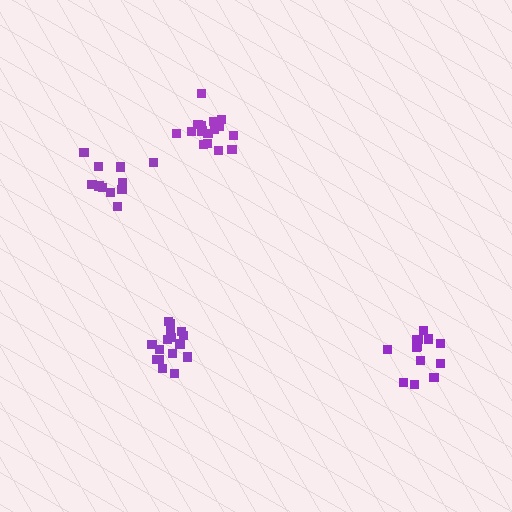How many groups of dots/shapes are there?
There are 4 groups.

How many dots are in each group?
Group 1: 11 dots, Group 2: 16 dots, Group 3: 13 dots, Group 4: 16 dots (56 total).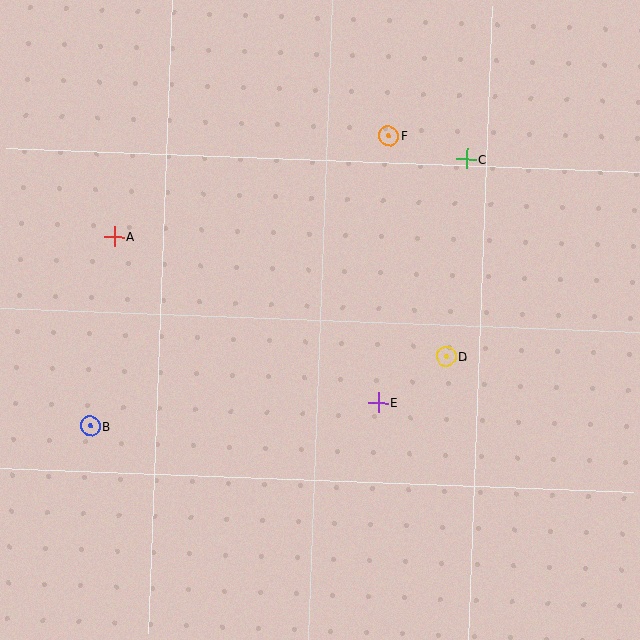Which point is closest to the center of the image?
Point E at (378, 403) is closest to the center.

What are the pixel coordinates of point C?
Point C is at (466, 159).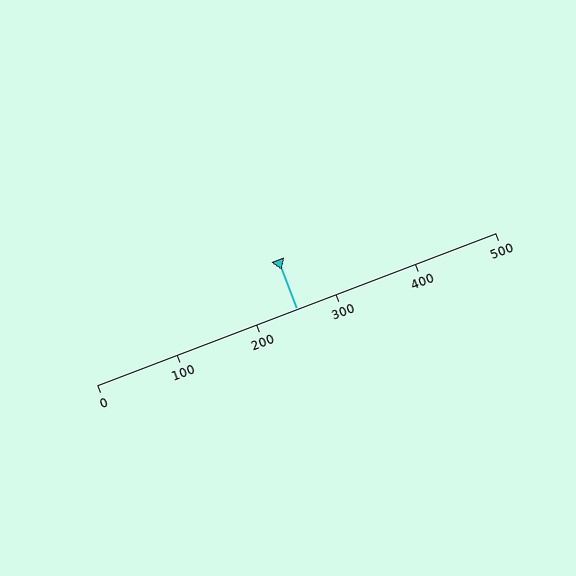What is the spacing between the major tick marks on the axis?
The major ticks are spaced 100 apart.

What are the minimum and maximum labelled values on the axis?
The axis runs from 0 to 500.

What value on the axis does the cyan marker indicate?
The marker indicates approximately 250.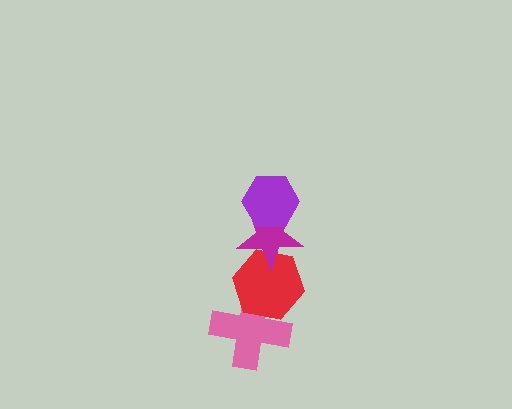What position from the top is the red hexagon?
The red hexagon is 3rd from the top.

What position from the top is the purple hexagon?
The purple hexagon is 1st from the top.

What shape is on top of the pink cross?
The red hexagon is on top of the pink cross.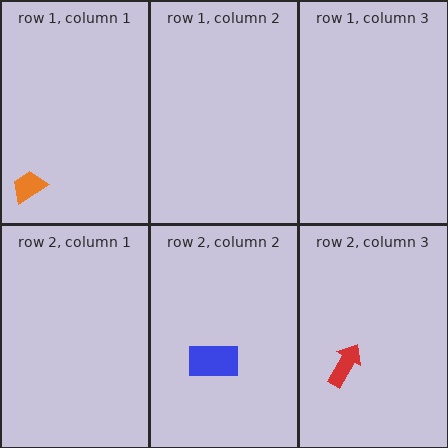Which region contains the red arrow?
The row 2, column 3 region.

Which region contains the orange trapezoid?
The row 1, column 1 region.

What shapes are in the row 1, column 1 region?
The orange trapezoid.